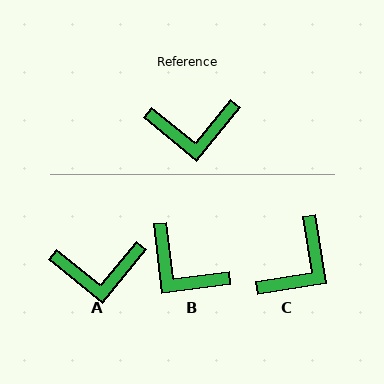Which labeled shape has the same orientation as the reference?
A.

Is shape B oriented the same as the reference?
No, it is off by about 44 degrees.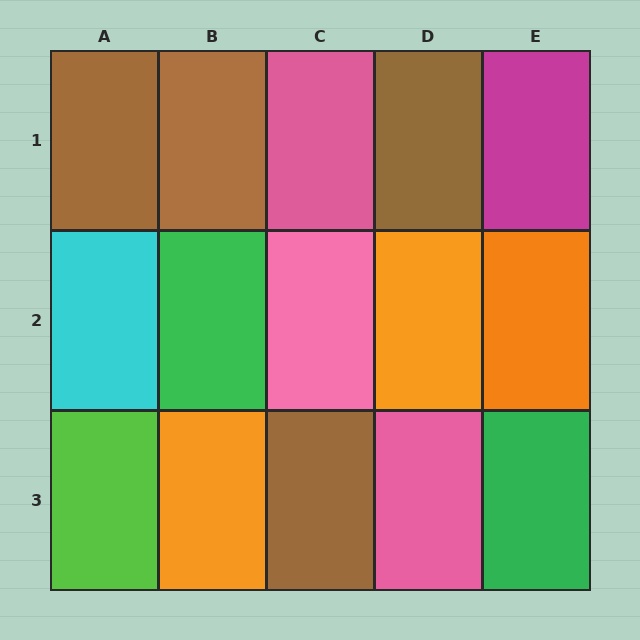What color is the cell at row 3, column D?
Pink.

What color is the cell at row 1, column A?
Brown.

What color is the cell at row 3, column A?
Lime.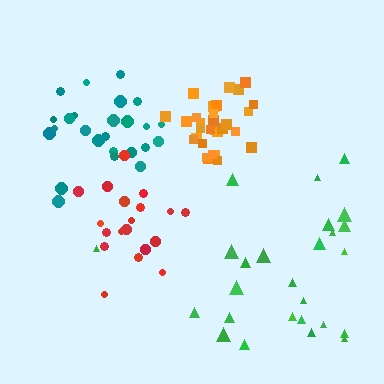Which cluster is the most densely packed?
Orange.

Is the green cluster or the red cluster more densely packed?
Red.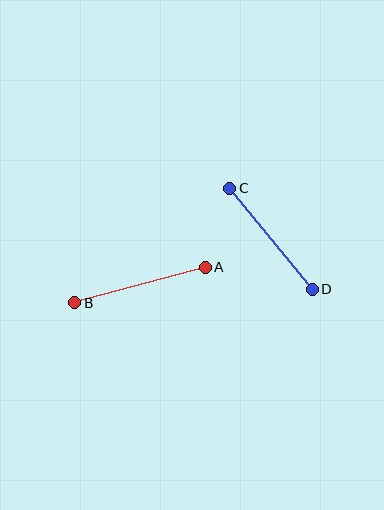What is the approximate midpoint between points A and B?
The midpoint is at approximately (140, 285) pixels.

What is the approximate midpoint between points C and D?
The midpoint is at approximately (271, 239) pixels.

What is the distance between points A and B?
The distance is approximately 135 pixels.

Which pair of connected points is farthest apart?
Points A and B are farthest apart.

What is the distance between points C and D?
The distance is approximately 130 pixels.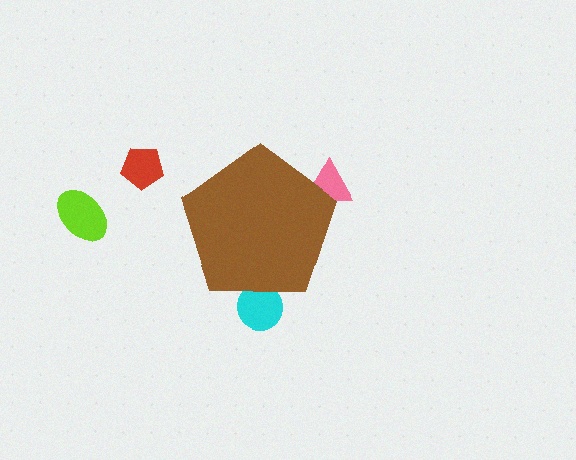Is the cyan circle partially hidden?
Yes, the cyan circle is partially hidden behind the brown pentagon.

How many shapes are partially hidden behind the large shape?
2 shapes are partially hidden.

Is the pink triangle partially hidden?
Yes, the pink triangle is partially hidden behind the brown pentagon.